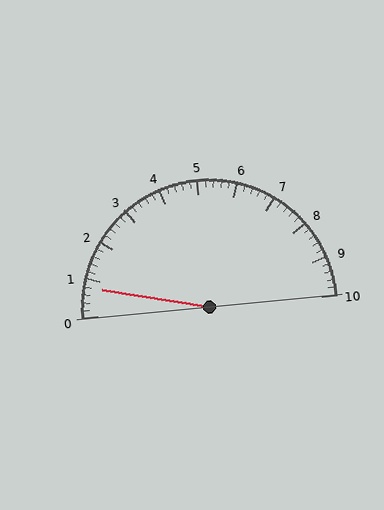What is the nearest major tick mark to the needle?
The nearest major tick mark is 1.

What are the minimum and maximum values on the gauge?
The gauge ranges from 0 to 10.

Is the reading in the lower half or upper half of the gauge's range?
The reading is in the lower half of the range (0 to 10).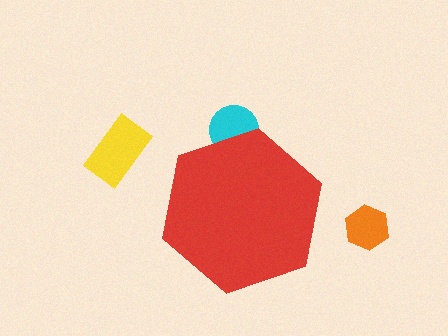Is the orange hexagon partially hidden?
No, the orange hexagon is fully visible.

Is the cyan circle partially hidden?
Yes, the cyan circle is partially hidden behind the red hexagon.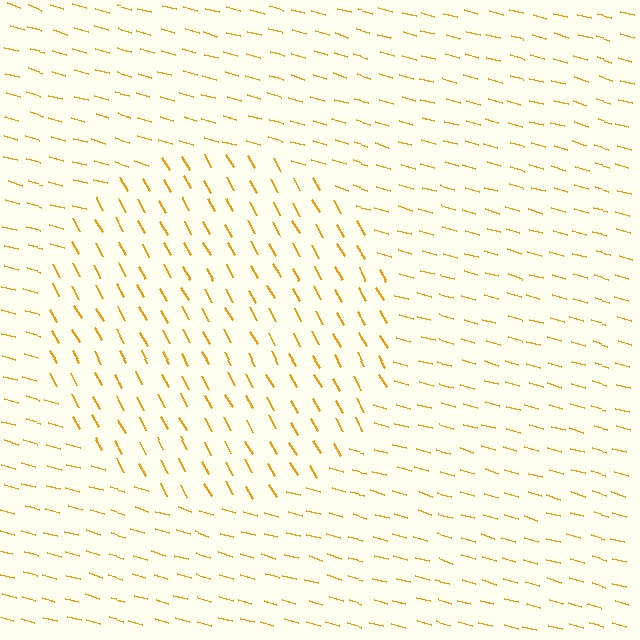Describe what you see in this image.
The image is filled with small orange line segments. A circle region in the image has lines oriented differently from the surrounding lines, creating a visible texture boundary.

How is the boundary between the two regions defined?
The boundary is defined purely by a change in line orientation (approximately 45 degrees difference). All lines are the same color and thickness.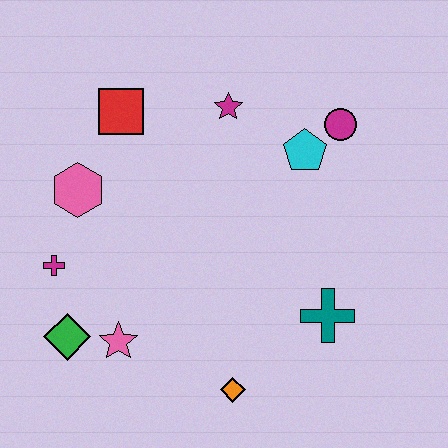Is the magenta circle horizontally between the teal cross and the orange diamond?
No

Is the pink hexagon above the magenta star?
No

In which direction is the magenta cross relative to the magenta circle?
The magenta cross is to the left of the magenta circle.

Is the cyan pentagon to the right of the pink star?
Yes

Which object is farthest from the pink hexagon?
The teal cross is farthest from the pink hexagon.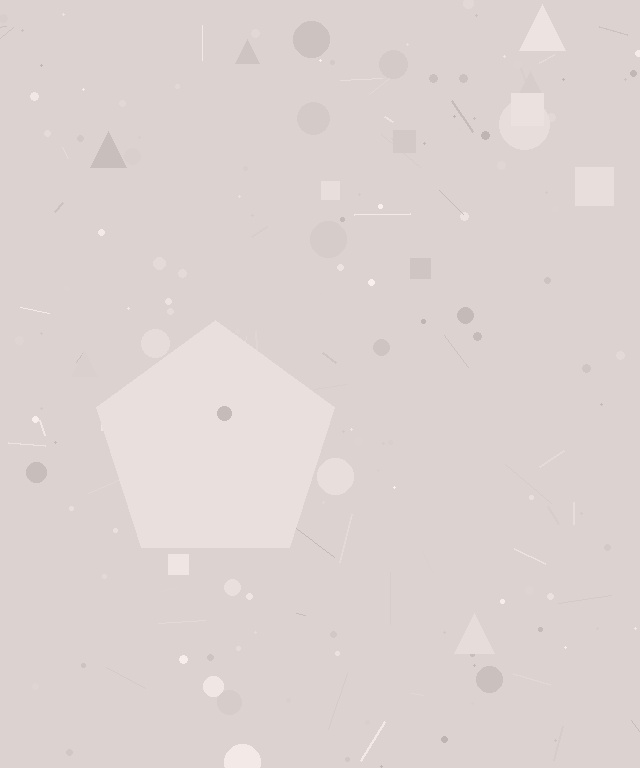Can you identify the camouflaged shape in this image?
The camouflaged shape is a pentagon.